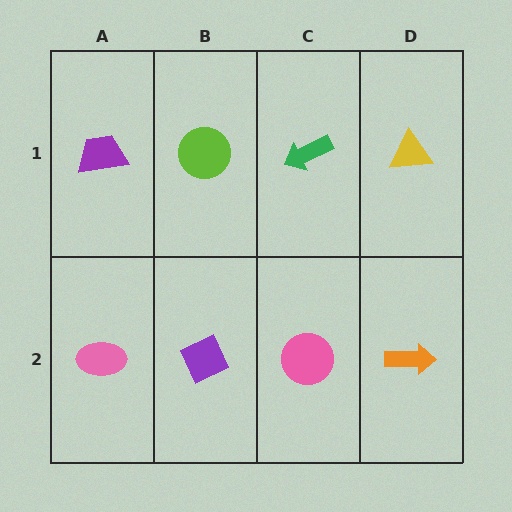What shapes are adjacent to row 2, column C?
A green arrow (row 1, column C), a purple diamond (row 2, column B), an orange arrow (row 2, column D).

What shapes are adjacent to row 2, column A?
A purple trapezoid (row 1, column A), a purple diamond (row 2, column B).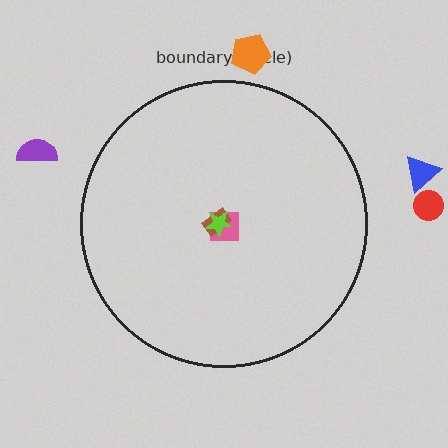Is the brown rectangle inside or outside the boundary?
Inside.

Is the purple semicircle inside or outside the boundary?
Outside.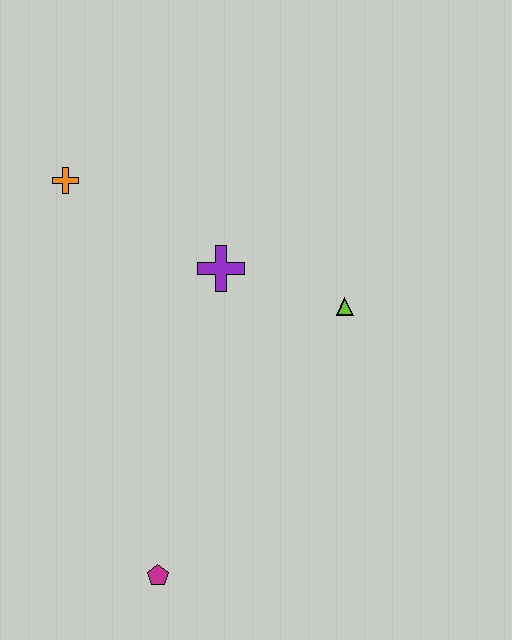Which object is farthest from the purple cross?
The magenta pentagon is farthest from the purple cross.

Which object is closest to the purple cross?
The lime triangle is closest to the purple cross.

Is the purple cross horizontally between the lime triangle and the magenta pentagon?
Yes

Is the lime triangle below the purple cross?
Yes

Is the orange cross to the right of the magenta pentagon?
No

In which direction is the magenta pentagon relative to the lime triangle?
The magenta pentagon is below the lime triangle.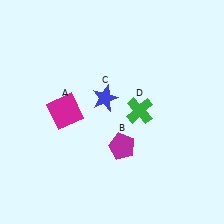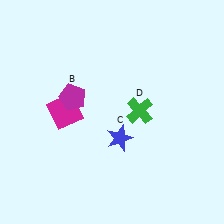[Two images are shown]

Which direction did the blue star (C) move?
The blue star (C) moved down.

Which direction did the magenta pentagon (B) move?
The magenta pentagon (B) moved left.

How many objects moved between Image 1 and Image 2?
2 objects moved between the two images.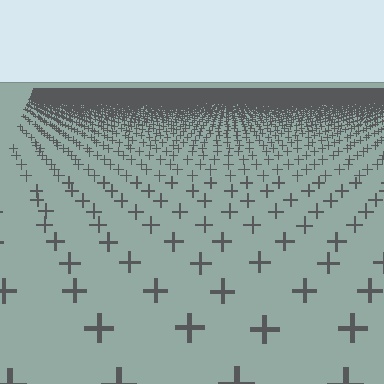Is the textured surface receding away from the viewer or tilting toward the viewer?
The surface is receding away from the viewer. Texture elements get smaller and denser toward the top.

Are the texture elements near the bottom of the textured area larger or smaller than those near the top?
Larger. Near the bottom, elements are closer to the viewer and appear at a bigger on-screen size.